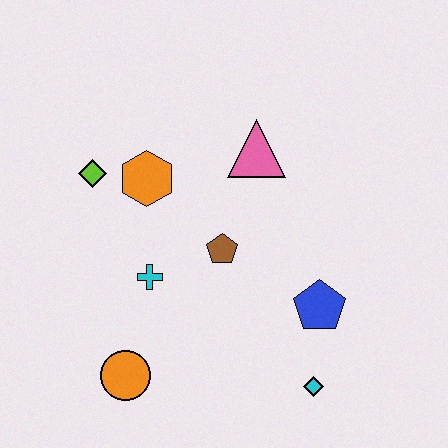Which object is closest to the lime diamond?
The orange hexagon is closest to the lime diamond.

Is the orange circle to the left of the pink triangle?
Yes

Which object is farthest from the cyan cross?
The cyan diamond is farthest from the cyan cross.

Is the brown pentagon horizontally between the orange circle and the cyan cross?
No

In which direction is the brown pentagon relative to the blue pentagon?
The brown pentagon is to the left of the blue pentagon.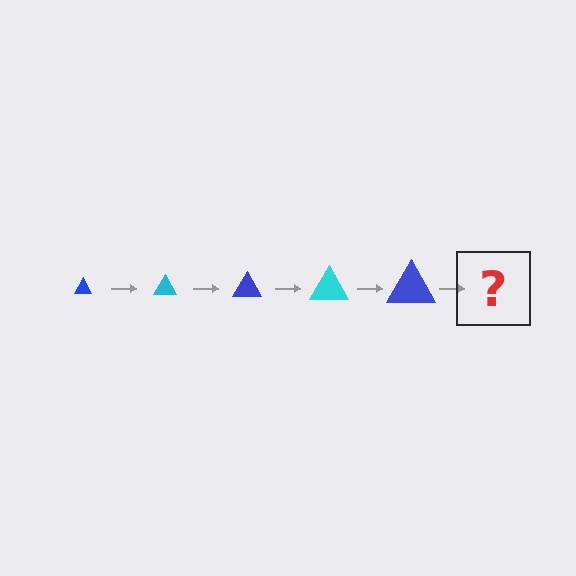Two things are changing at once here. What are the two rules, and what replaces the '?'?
The two rules are that the triangle grows larger each step and the color cycles through blue and cyan. The '?' should be a cyan triangle, larger than the previous one.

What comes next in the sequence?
The next element should be a cyan triangle, larger than the previous one.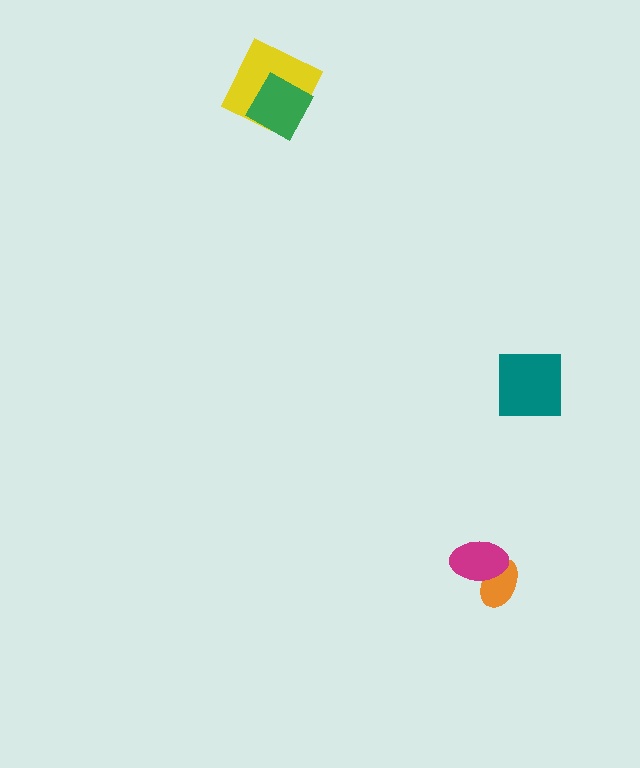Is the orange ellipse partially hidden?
Yes, it is partially covered by another shape.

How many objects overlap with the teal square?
0 objects overlap with the teal square.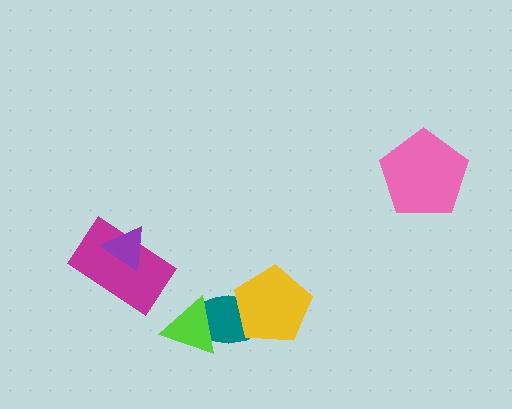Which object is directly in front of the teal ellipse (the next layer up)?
The yellow pentagon is directly in front of the teal ellipse.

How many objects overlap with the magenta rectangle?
1 object overlaps with the magenta rectangle.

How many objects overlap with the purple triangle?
1 object overlaps with the purple triangle.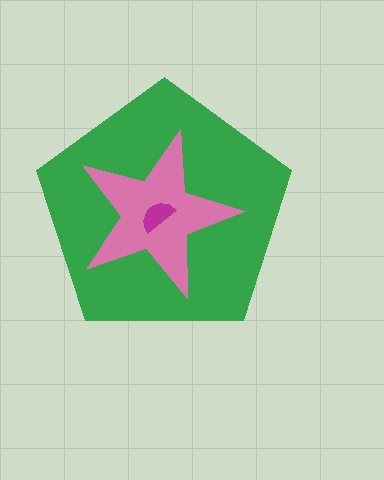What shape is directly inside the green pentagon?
The pink star.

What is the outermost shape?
The green pentagon.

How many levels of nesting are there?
3.